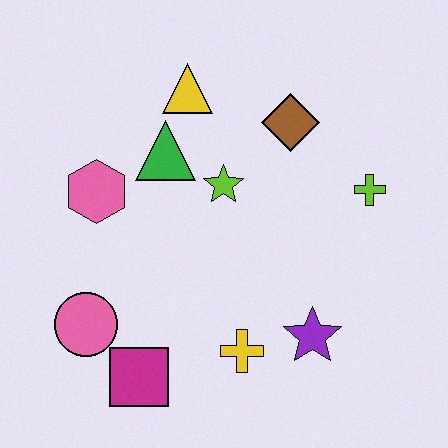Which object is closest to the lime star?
The green triangle is closest to the lime star.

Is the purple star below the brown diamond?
Yes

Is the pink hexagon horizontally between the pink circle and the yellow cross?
Yes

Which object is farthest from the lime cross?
The pink circle is farthest from the lime cross.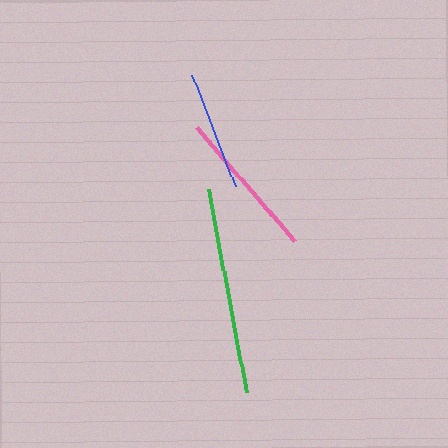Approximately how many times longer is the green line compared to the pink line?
The green line is approximately 1.4 times the length of the pink line.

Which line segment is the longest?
The green line is the longest at approximately 206 pixels.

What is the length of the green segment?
The green segment is approximately 206 pixels long.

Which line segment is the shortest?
The blue line is the shortest at approximately 118 pixels.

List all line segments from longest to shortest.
From longest to shortest: green, pink, blue.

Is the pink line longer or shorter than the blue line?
The pink line is longer than the blue line.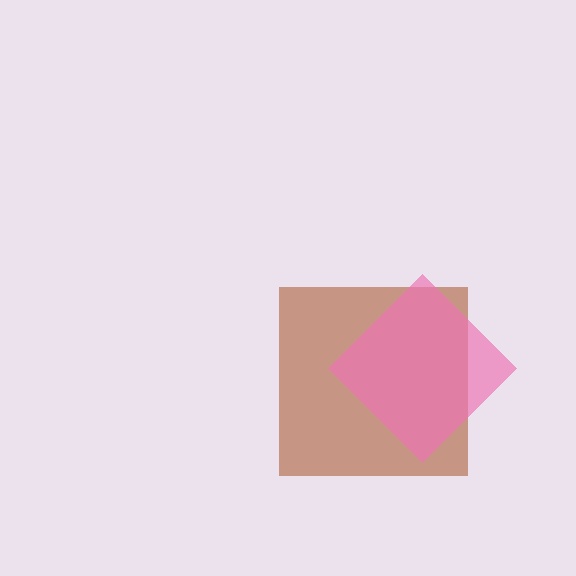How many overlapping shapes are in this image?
There are 2 overlapping shapes in the image.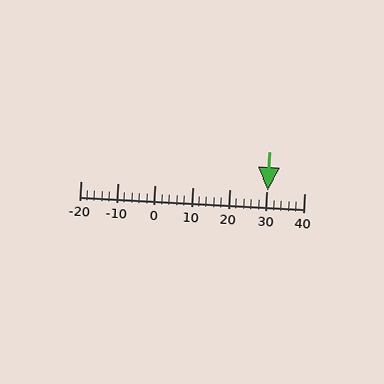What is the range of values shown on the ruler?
The ruler shows values from -20 to 40.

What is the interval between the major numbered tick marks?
The major tick marks are spaced 10 units apart.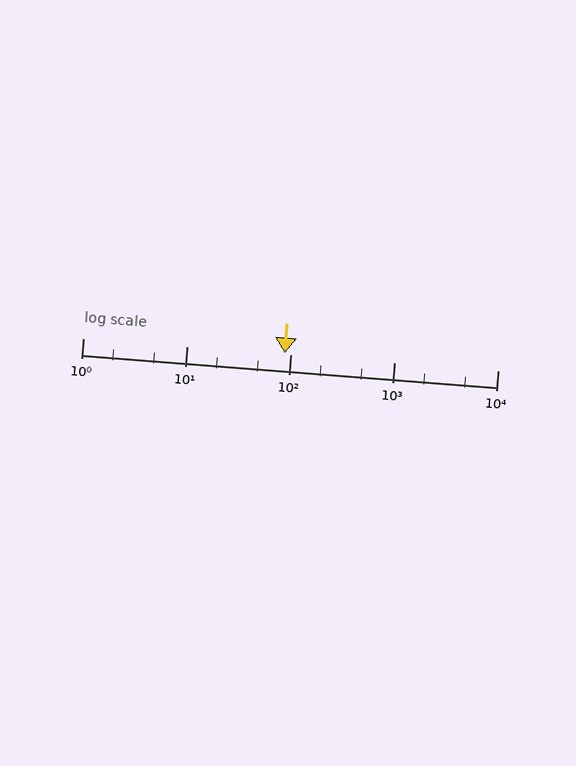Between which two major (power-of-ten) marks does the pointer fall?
The pointer is between 10 and 100.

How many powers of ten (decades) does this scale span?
The scale spans 4 decades, from 1 to 10000.